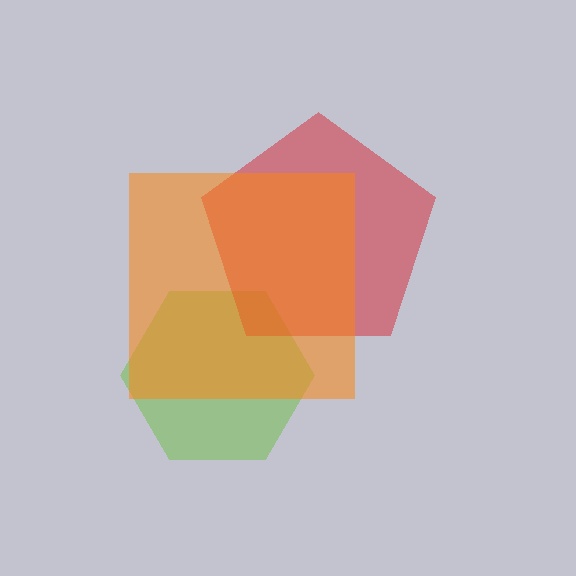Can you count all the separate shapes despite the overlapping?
Yes, there are 3 separate shapes.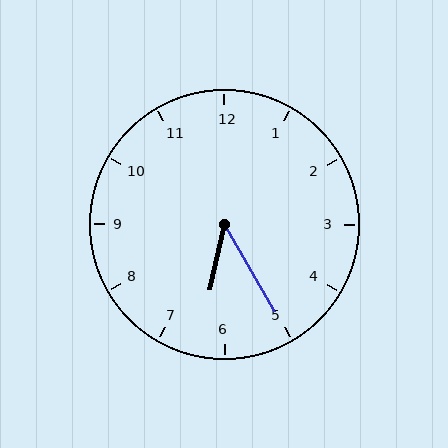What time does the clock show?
6:25.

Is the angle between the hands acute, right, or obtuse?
It is acute.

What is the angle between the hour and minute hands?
Approximately 42 degrees.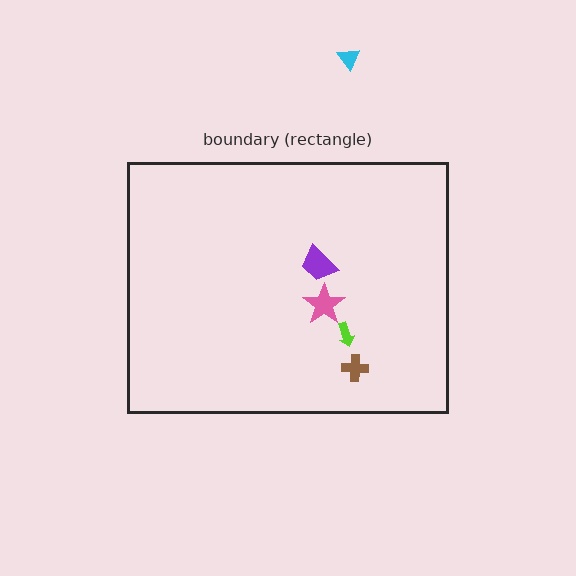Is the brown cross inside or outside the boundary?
Inside.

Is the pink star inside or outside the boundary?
Inside.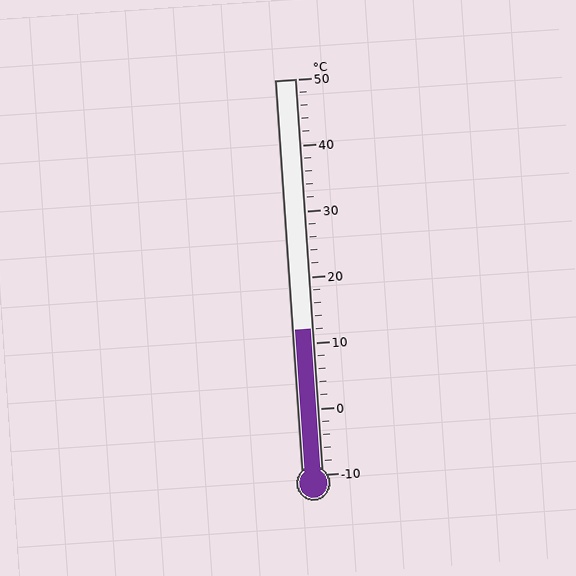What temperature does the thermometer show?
The thermometer shows approximately 12°C.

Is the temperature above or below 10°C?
The temperature is above 10°C.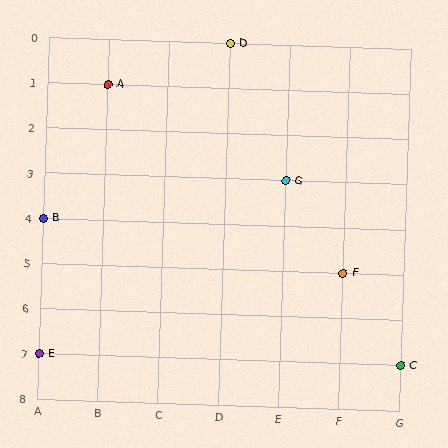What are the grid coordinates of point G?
Point G is at grid coordinates (E, 3).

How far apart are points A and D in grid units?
Points A and D are 2 columns and 1 row apart (about 2.2 grid units diagonally).